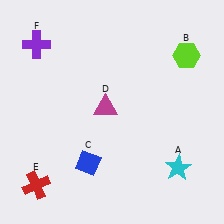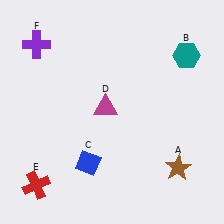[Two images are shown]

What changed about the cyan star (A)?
In Image 1, A is cyan. In Image 2, it changed to brown.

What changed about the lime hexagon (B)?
In Image 1, B is lime. In Image 2, it changed to teal.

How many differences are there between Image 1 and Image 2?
There are 2 differences between the two images.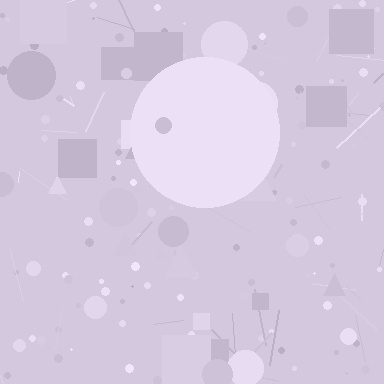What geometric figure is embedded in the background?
A circle is embedded in the background.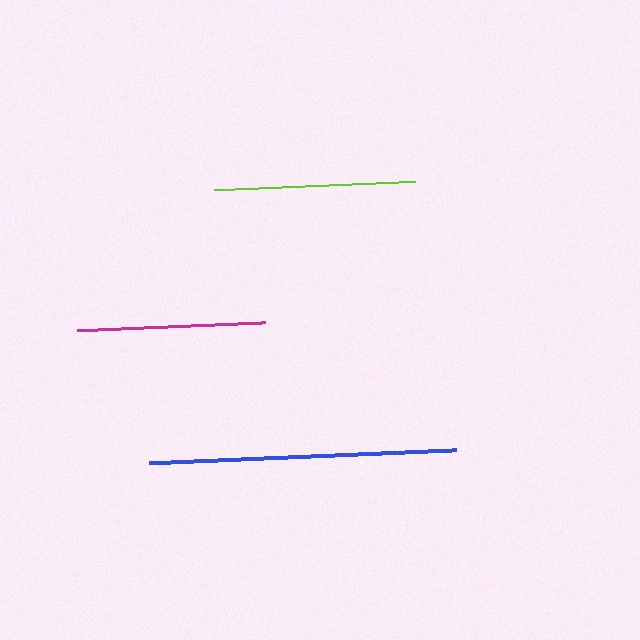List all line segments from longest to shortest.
From longest to shortest: blue, lime, magenta.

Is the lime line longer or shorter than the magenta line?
The lime line is longer than the magenta line.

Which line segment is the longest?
The blue line is the longest at approximately 307 pixels.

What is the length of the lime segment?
The lime segment is approximately 201 pixels long.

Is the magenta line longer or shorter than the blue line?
The blue line is longer than the magenta line.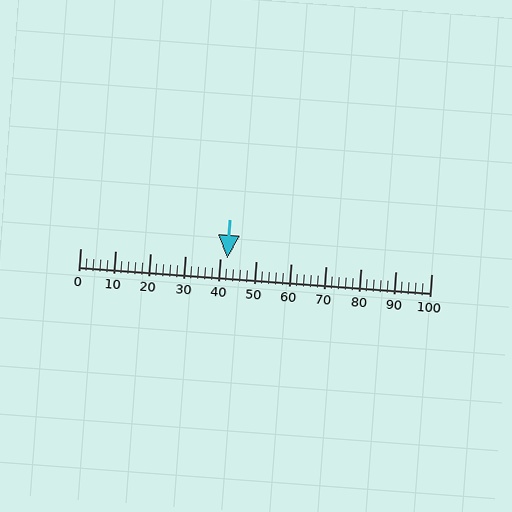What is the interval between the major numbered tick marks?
The major tick marks are spaced 10 units apart.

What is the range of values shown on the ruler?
The ruler shows values from 0 to 100.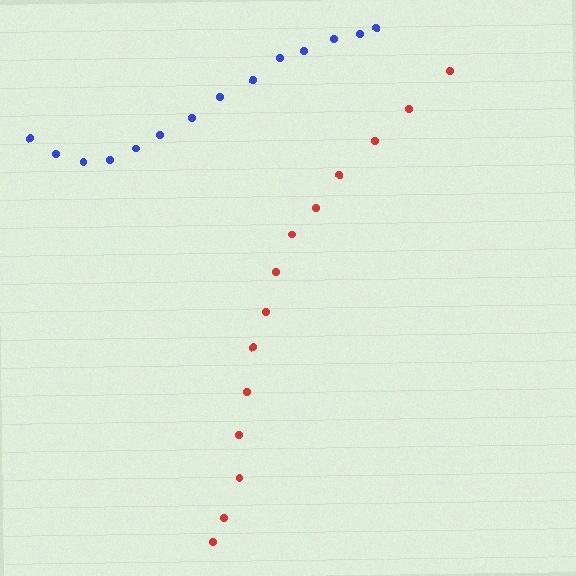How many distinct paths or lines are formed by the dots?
There are 2 distinct paths.